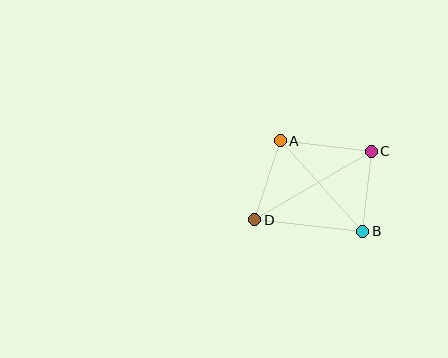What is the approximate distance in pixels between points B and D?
The distance between B and D is approximately 109 pixels.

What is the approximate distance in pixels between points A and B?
The distance between A and B is approximately 122 pixels.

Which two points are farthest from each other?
Points C and D are farthest from each other.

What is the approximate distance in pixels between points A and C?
The distance between A and C is approximately 92 pixels.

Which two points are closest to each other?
Points B and C are closest to each other.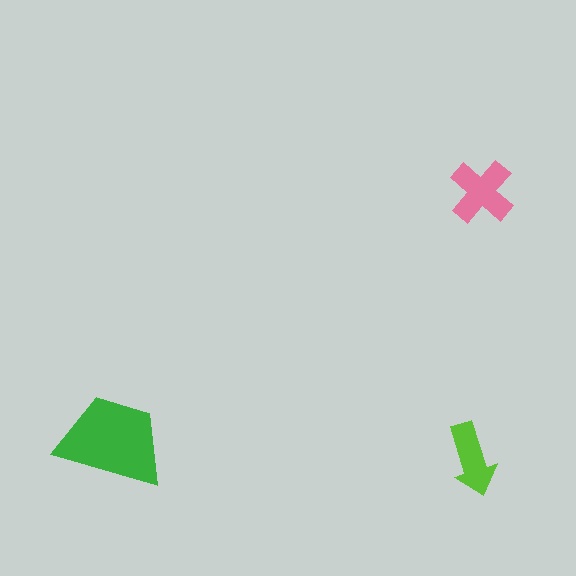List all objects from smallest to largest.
The lime arrow, the pink cross, the green trapezoid.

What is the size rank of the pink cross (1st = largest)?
2nd.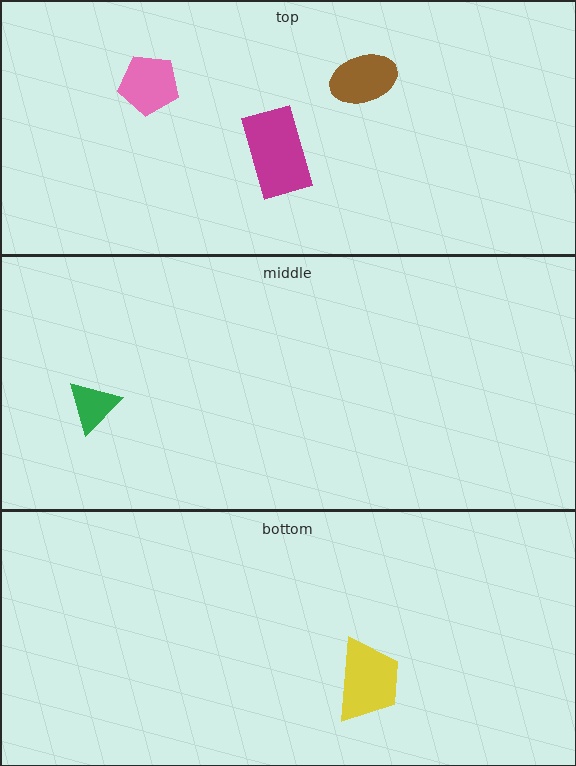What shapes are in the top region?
The magenta rectangle, the brown ellipse, the pink pentagon.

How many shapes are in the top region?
3.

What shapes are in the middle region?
The green triangle.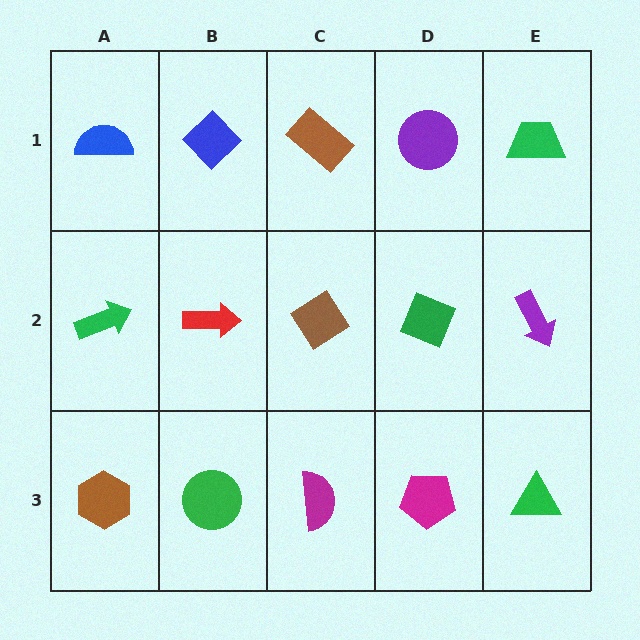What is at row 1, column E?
A green trapezoid.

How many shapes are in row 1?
5 shapes.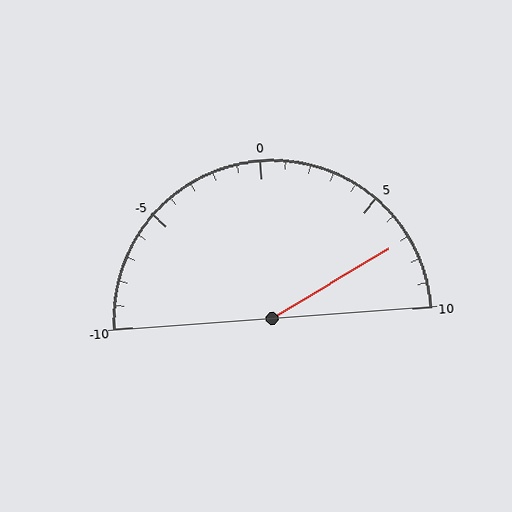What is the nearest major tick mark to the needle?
The nearest major tick mark is 5.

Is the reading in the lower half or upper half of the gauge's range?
The reading is in the upper half of the range (-10 to 10).